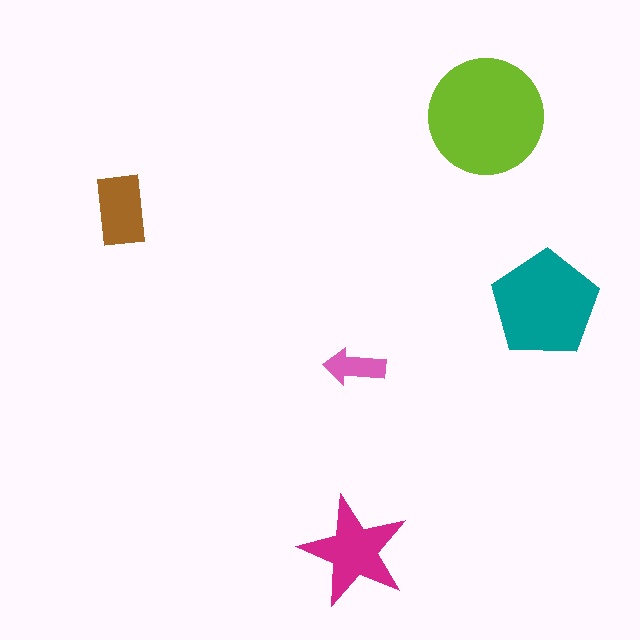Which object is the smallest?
The pink arrow.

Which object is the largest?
The lime circle.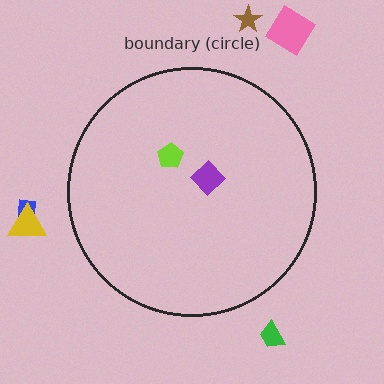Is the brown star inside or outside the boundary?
Outside.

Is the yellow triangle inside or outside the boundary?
Outside.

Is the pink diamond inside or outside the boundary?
Outside.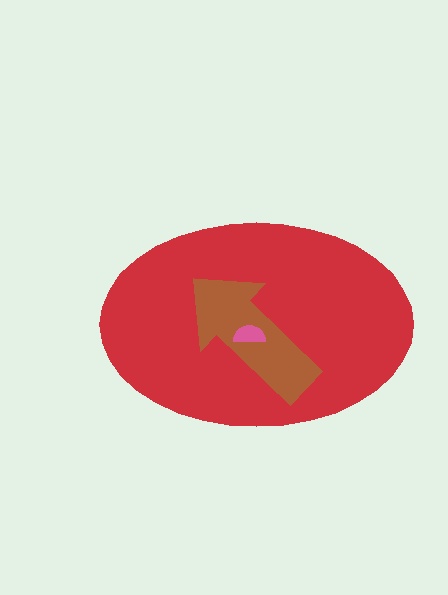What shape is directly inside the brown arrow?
The pink semicircle.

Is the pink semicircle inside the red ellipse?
Yes.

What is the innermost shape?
The pink semicircle.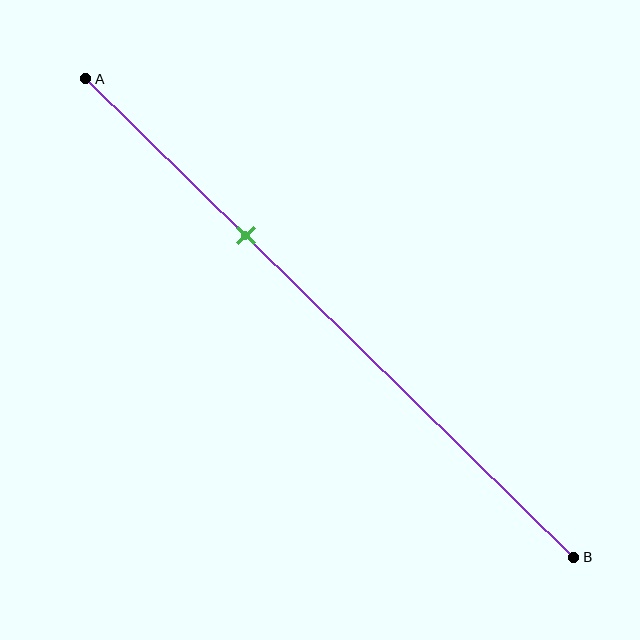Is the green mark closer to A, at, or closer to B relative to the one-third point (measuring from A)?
The green mark is approximately at the one-third point of segment AB.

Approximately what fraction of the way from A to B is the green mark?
The green mark is approximately 35% of the way from A to B.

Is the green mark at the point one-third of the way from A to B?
Yes, the mark is approximately at the one-third point.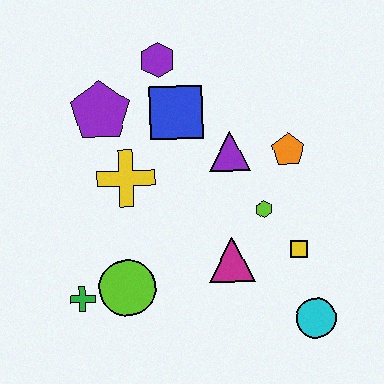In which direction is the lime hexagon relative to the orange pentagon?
The lime hexagon is below the orange pentagon.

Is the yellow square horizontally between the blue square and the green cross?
No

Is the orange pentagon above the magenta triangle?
Yes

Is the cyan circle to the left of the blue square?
No